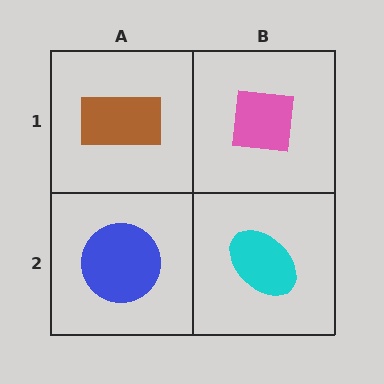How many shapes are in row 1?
2 shapes.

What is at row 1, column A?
A brown rectangle.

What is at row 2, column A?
A blue circle.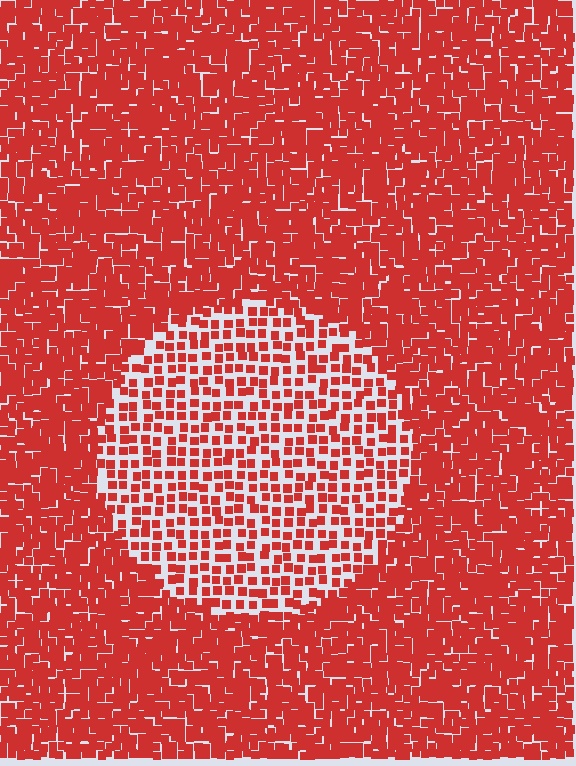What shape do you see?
I see a circle.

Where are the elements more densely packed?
The elements are more densely packed outside the circle boundary.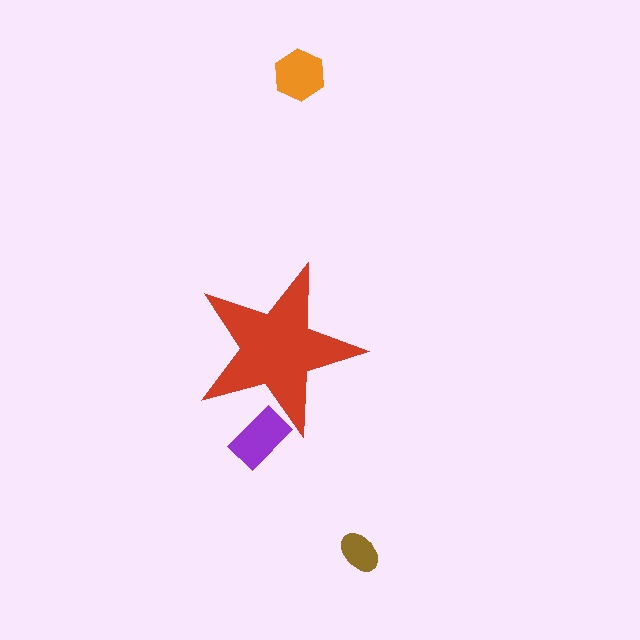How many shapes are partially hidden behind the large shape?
1 shape is partially hidden.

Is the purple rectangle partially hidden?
Yes, the purple rectangle is partially hidden behind the red star.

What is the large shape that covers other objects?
A red star.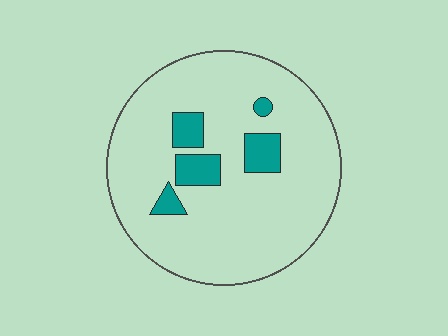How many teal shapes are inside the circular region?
5.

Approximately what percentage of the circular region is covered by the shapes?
Approximately 10%.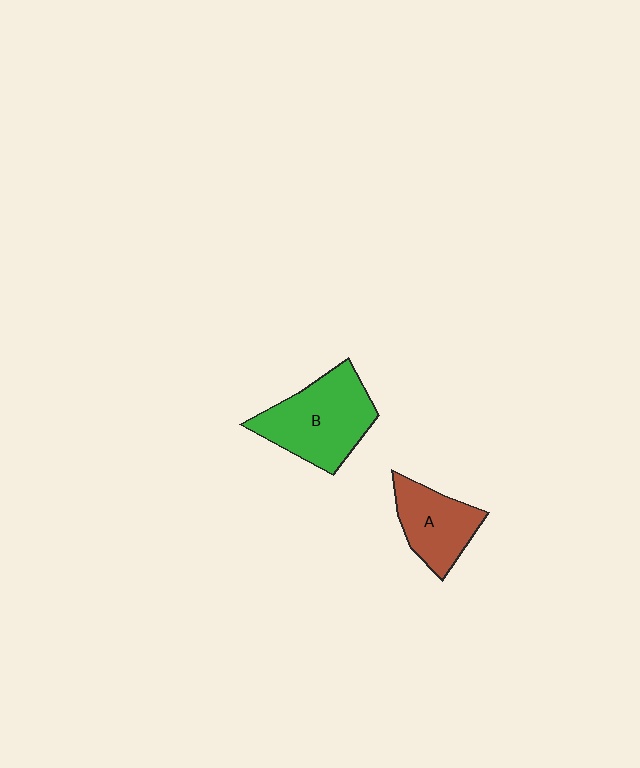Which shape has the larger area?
Shape B (green).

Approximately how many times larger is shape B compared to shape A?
Approximately 1.5 times.